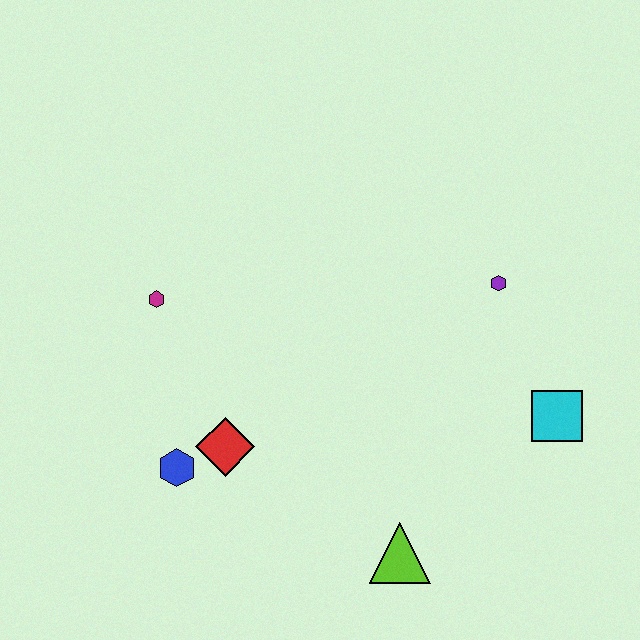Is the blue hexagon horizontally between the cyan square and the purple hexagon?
No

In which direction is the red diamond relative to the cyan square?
The red diamond is to the left of the cyan square.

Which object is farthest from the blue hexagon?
The cyan square is farthest from the blue hexagon.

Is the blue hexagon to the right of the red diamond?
No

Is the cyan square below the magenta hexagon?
Yes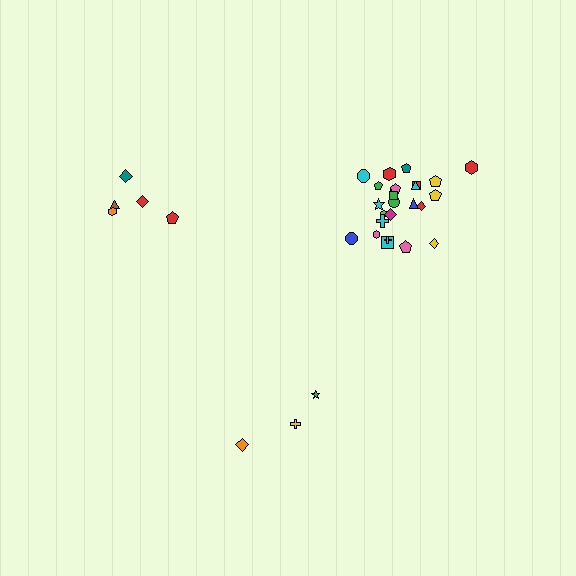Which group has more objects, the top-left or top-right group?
The top-right group.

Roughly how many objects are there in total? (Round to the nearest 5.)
Roughly 35 objects in total.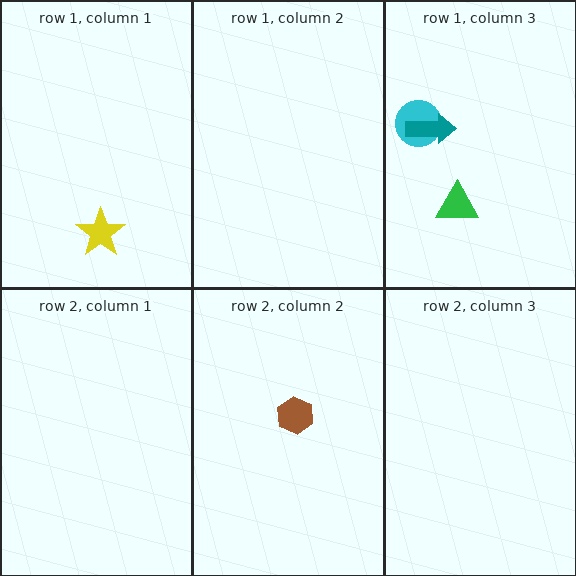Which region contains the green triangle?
The row 1, column 3 region.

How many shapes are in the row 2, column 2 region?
1.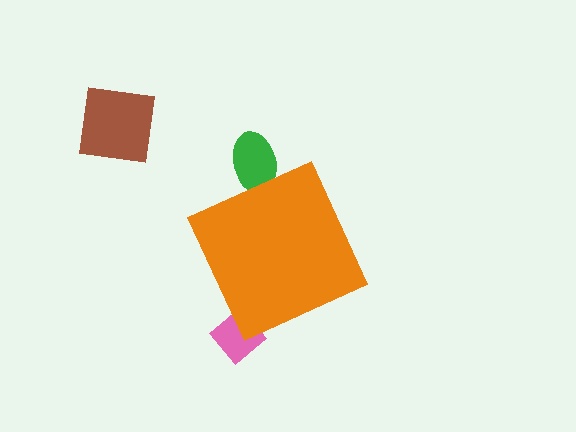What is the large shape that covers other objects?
An orange diamond.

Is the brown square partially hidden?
No, the brown square is fully visible.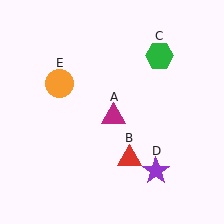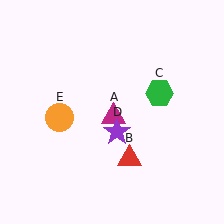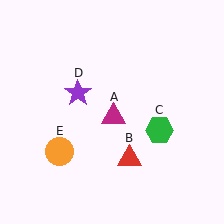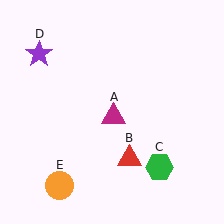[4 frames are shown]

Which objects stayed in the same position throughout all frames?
Magenta triangle (object A) and red triangle (object B) remained stationary.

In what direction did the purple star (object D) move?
The purple star (object D) moved up and to the left.